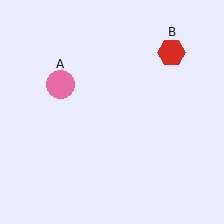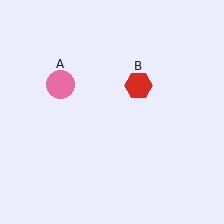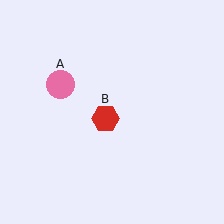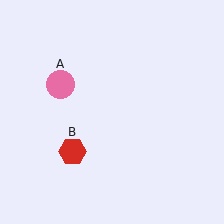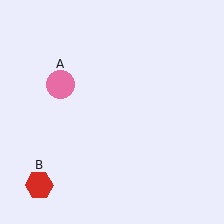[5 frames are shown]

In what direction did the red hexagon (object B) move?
The red hexagon (object B) moved down and to the left.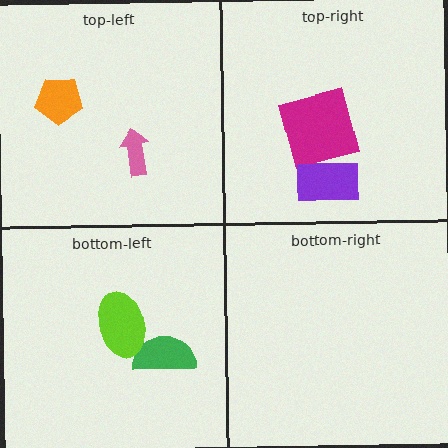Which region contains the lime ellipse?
The bottom-left region.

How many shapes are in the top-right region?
2.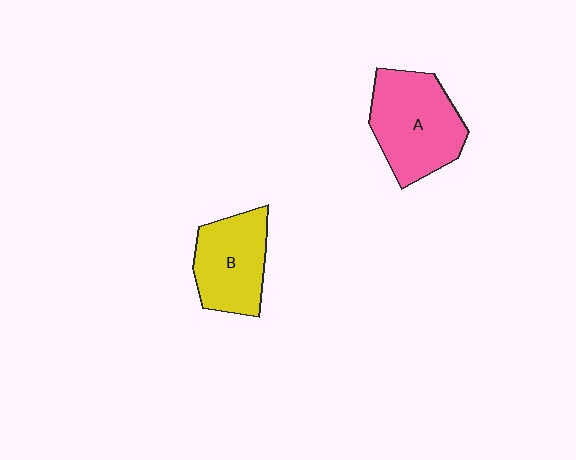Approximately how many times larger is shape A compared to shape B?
Approximately 1.2 times.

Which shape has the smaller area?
Shape B (yellow).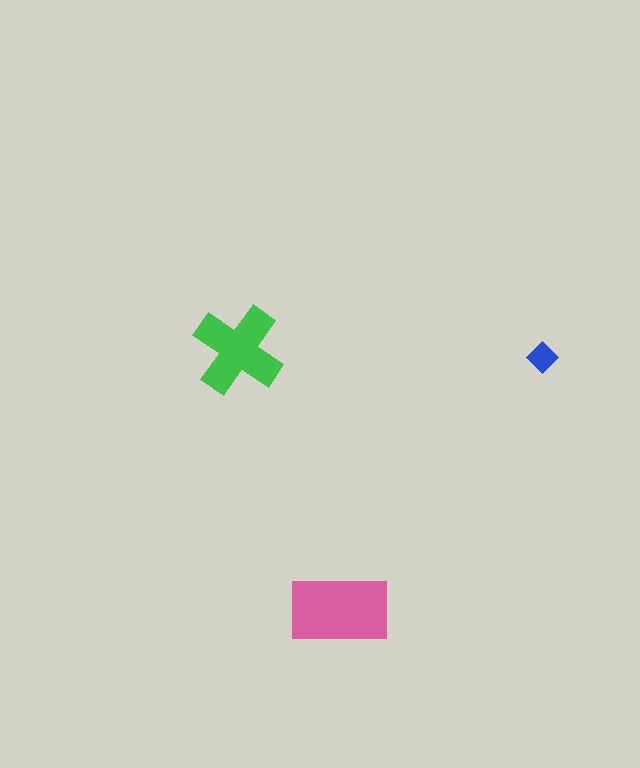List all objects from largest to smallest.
The pink rectangle, the green cross, the blue diamond.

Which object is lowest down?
The pink rectangle is bottommost.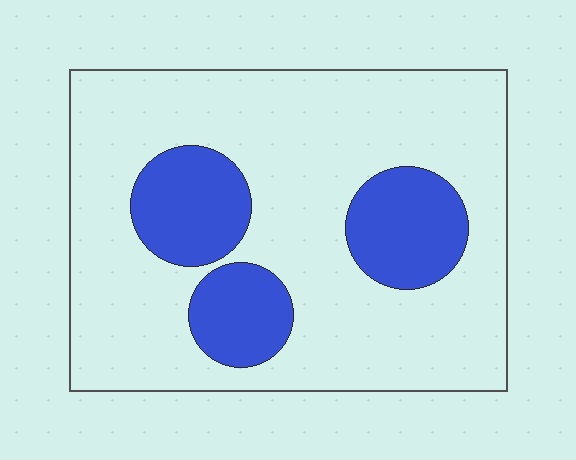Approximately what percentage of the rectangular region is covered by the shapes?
Approximately 25%.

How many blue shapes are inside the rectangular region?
3.